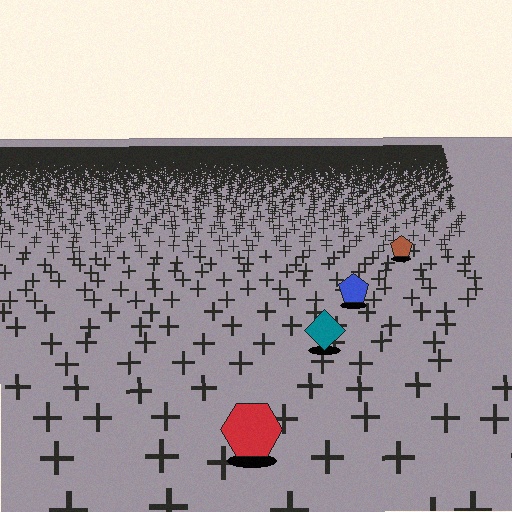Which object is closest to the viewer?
The red hexagon is closest. The texture marks near it are larger and more spread out.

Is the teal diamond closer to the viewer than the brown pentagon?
Yes. The teal diamond is closer — you can tell from the texture gradient: the ground texture is coarser near it.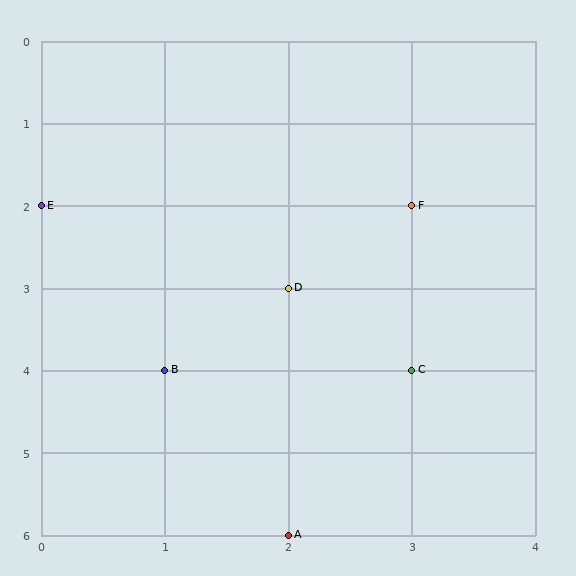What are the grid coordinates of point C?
Point C is at grid coordinates (3, 4).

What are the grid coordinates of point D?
Point D is at grid coordinates (2, 3).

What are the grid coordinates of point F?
Point F is at grid coordinates (3, 2).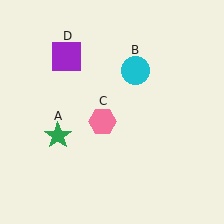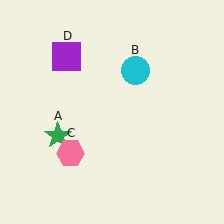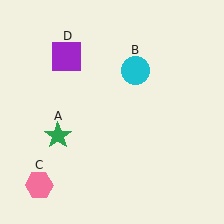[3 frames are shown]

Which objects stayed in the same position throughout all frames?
Green star (object A) and cyan circle (object B) and purple square (object D) remained stationary.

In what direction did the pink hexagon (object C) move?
The pink hexagon (object C) moved down and to the left.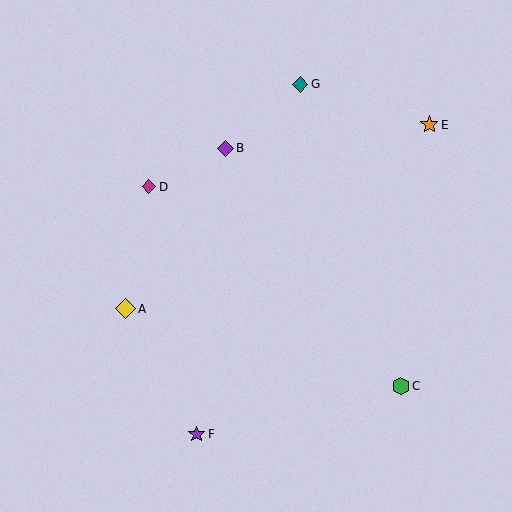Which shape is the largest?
The yellow diamond (labeled A) is the largest.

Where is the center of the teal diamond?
The center of the teal diamond is at (300, 84).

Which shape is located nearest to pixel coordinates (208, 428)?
The purple star (labeled F) at (197, 434) is nearest to that location.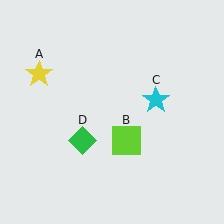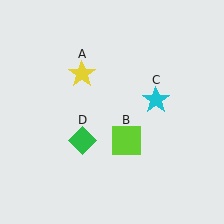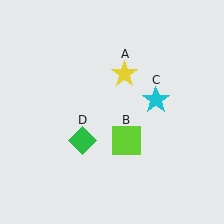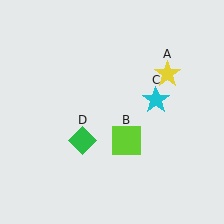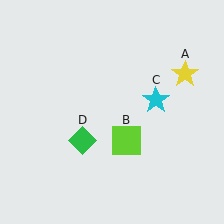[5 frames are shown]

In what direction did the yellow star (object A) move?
The yellow star (object A) moved right.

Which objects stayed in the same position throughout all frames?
Lime square (object B) and cyan star (object C) and green diamond (object D) remained stationary.